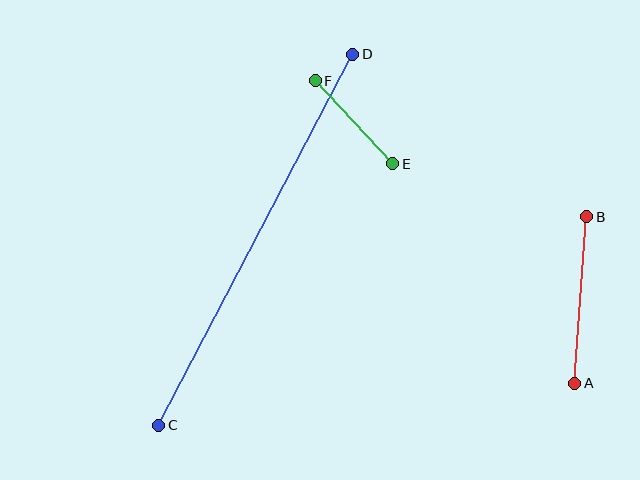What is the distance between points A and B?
The distance is approximately 167 pixels.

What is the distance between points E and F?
The distance is approximately 113 pixels.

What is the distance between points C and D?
The distance is approximately 419 pixels.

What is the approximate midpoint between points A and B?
The midpoint is at approximately (581, 300) pixels.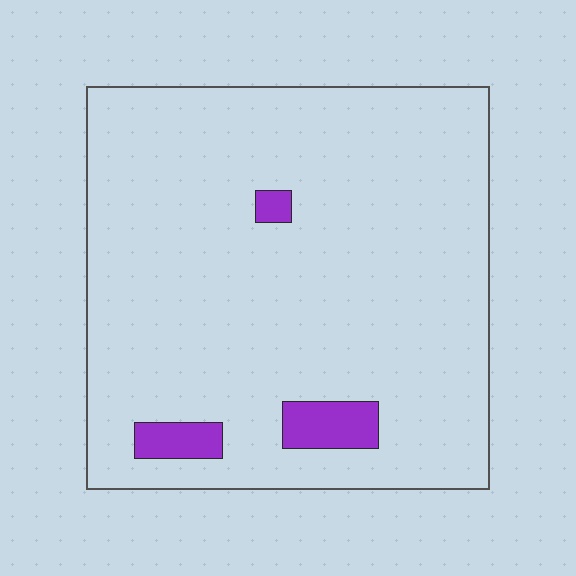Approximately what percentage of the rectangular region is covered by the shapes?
Approximately 5%.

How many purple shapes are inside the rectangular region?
3.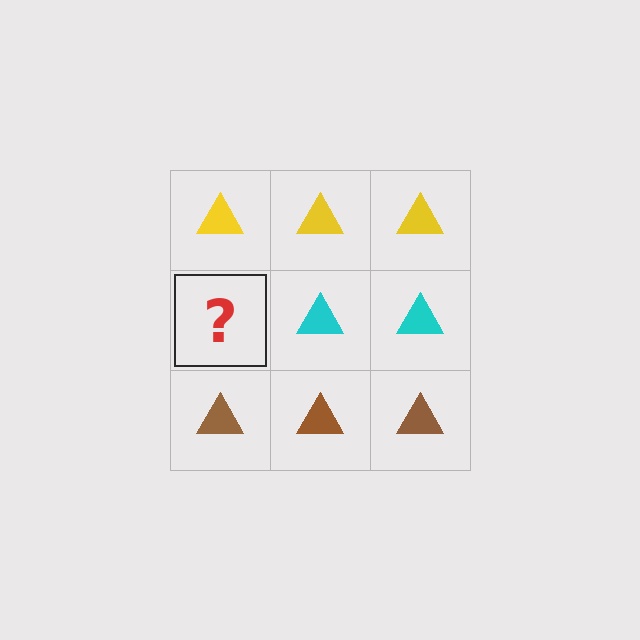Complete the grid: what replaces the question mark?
The question mark should be replaced with a cyan triangle.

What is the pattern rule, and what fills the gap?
The rule is that each row has a consistent color. The gap should be filled with a cyan triangle.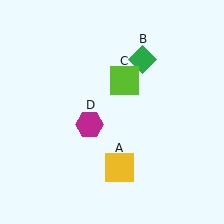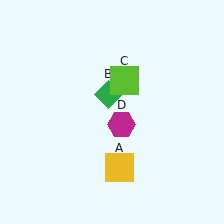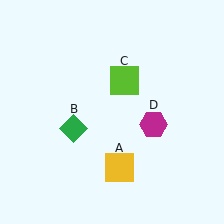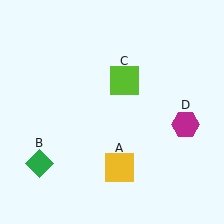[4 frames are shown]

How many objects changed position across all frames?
2 objects changed position: green diamond (object B), magenta hexagon (object D).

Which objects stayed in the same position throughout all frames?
Yellow square (object A) and lime square (object C) remained stationary.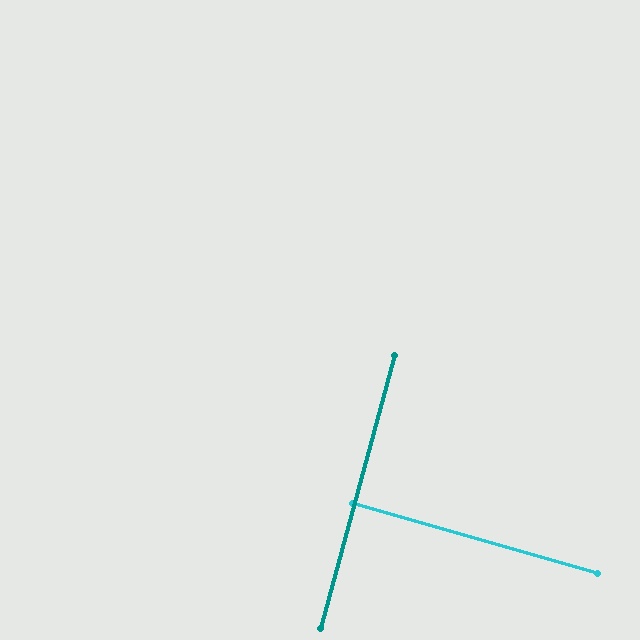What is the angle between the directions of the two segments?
Approximately 89 degrees.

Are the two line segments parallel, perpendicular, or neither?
Perpendicular — they meet at approximately 89°.